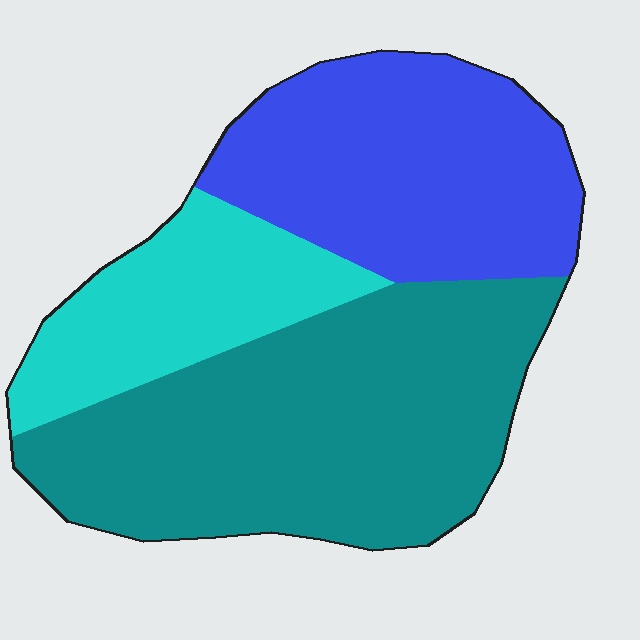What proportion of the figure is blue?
Blue covers roughly 30% of the figure.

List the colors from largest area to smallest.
From largest to smallest: teal, blue, cyan.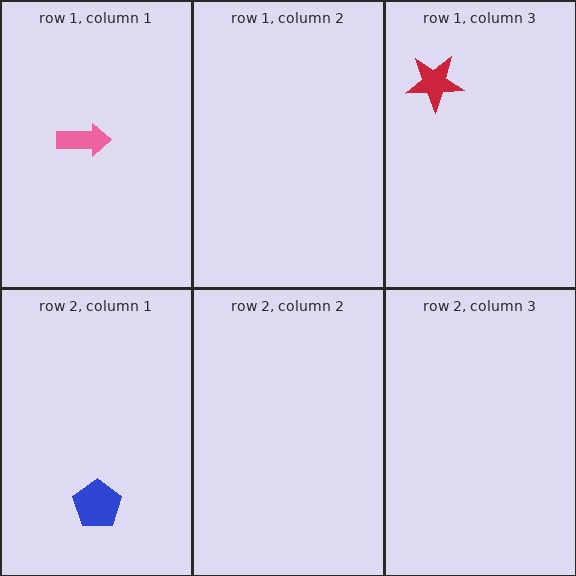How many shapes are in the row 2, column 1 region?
1.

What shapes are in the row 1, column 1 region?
The pink arrow.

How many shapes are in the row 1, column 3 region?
1.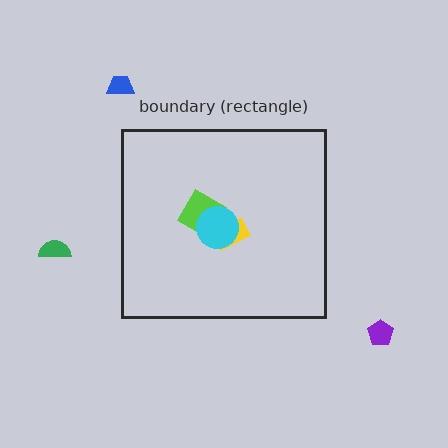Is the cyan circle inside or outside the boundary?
Inside.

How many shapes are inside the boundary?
3 inside, 3 outside.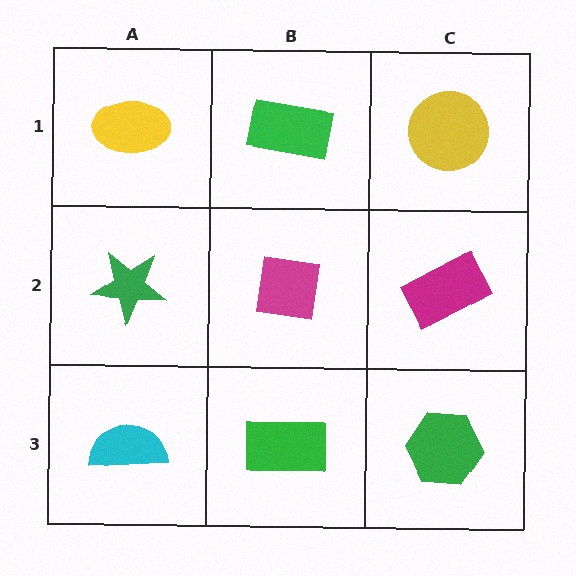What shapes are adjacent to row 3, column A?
A green star (row 2, column A), a green rectangle (row 3, column B).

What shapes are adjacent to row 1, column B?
A magenta square (row 2, column B), a yellow ellipse (row 1, column A), a yellow circle (row 1, column C).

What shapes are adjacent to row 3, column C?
A magenta rectangle (row 2, column C), a green rectangle (row 3, column B).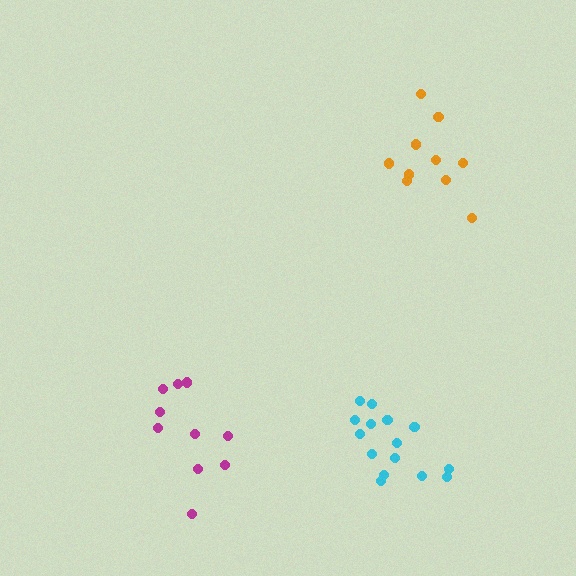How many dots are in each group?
Group 1: 10 dots, Group 2: 15 dots, Group 3: 10 dots (35 total).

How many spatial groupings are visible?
There are 3 spatial groupings.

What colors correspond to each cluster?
The clusters are colored: orange, cyan, magenta.